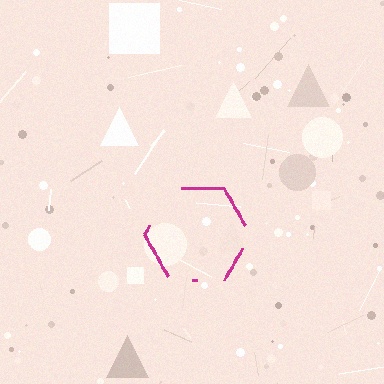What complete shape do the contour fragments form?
The contour fragments form a hexagon.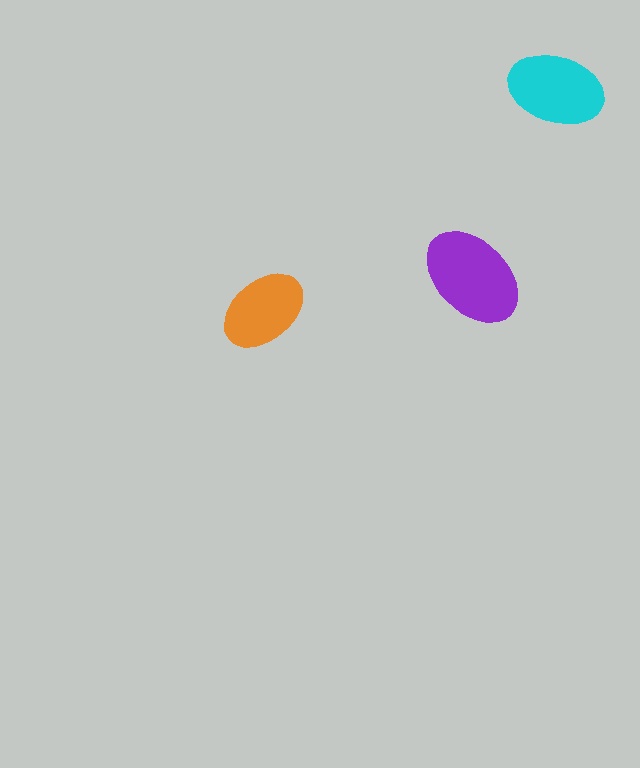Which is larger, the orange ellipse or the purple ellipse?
The purple one.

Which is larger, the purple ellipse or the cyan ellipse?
The purple one.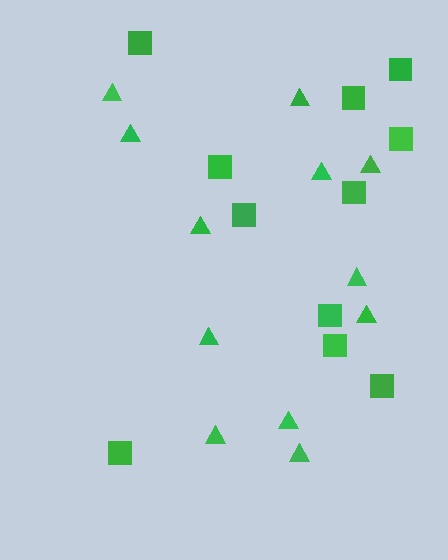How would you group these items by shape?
There are 2 groups: one group of triangles (12) and one group of squares (11).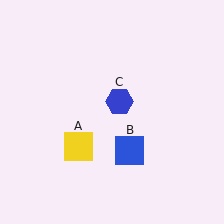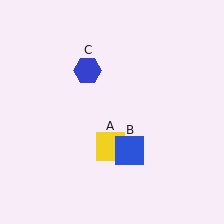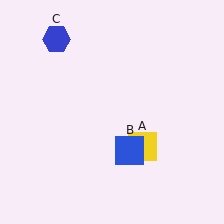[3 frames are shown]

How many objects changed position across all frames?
2 objects changed position: yellow square (object A), blue hexagon (object C).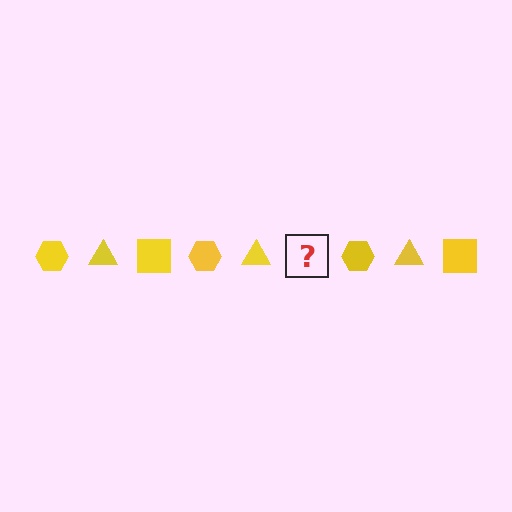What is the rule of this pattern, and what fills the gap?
The rule is that the pattern cycles through hexagon, triangle, square shapes in yellow. The gap should be filled with a yellow square.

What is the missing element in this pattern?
The missing element is a yellow square.